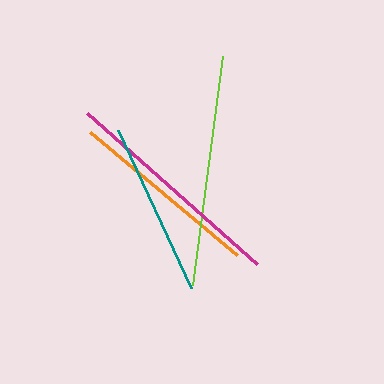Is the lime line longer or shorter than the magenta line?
The lime line is longer than the magenta line.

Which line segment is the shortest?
The teal line is the shortest at approximately 174 pixels.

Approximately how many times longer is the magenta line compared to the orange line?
The magenta line is approximately 1.2 times the length of the orange line.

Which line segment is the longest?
The lime line is the longest at approximately 231 pixels.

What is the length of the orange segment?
The orange segment is approximately 192 pixels long.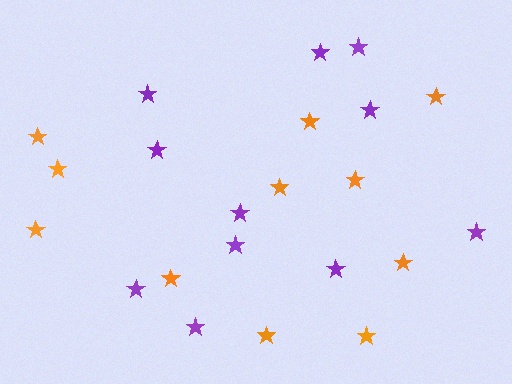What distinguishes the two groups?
There are 2 groups: one group of purple stars (11) and one group of orange stars (11).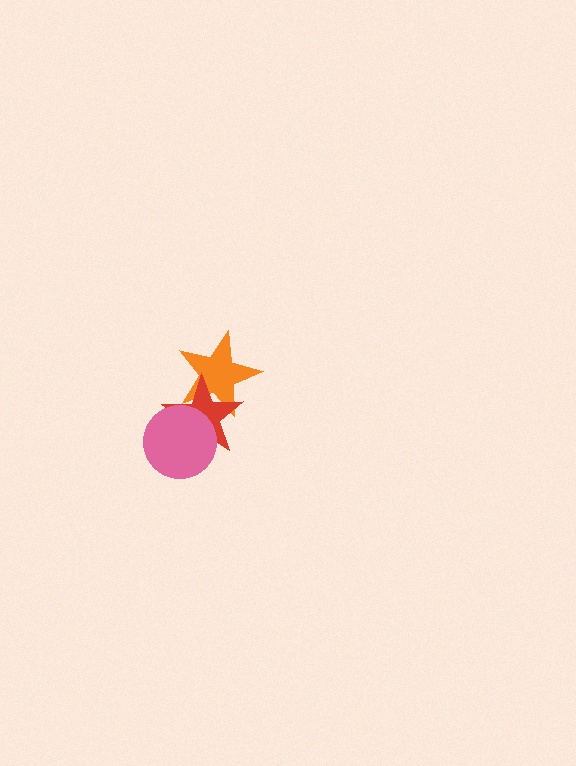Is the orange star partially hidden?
Yes, it is partially covered by another shape.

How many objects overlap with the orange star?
1 object overlaps with the orange star.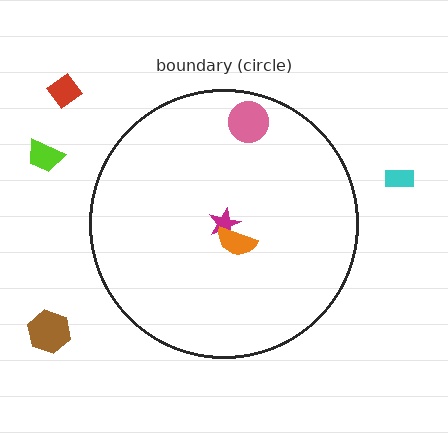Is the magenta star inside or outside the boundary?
Inside.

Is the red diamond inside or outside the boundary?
Outside.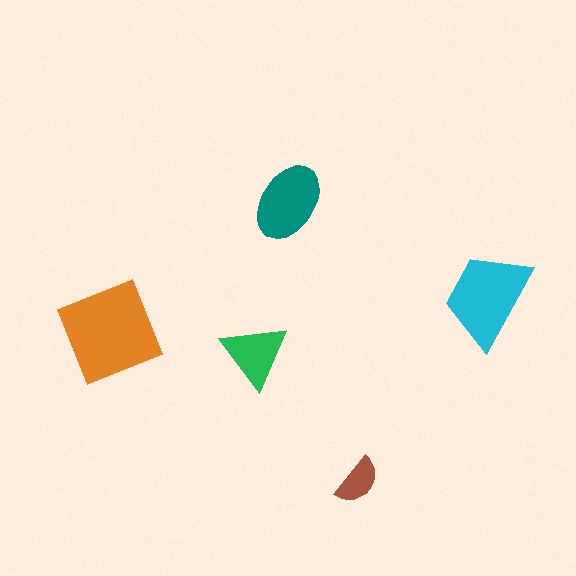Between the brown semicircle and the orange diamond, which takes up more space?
The orange diamond.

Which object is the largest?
The orange diamond.